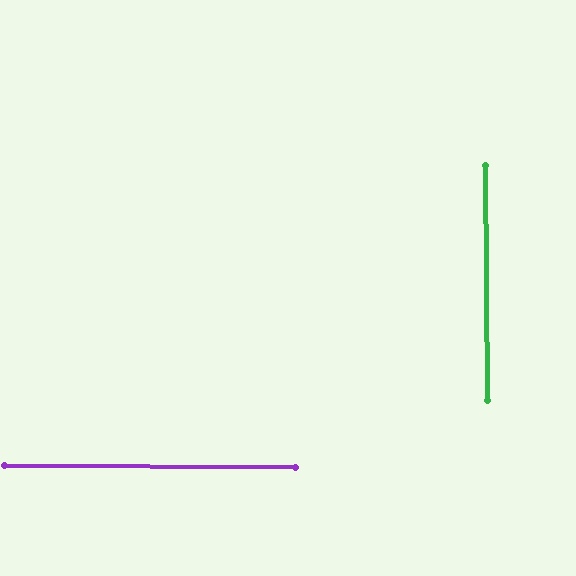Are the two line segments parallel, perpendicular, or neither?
Perpendicular — they meet at approximately 89°.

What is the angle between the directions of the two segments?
Approximately 89 degrees.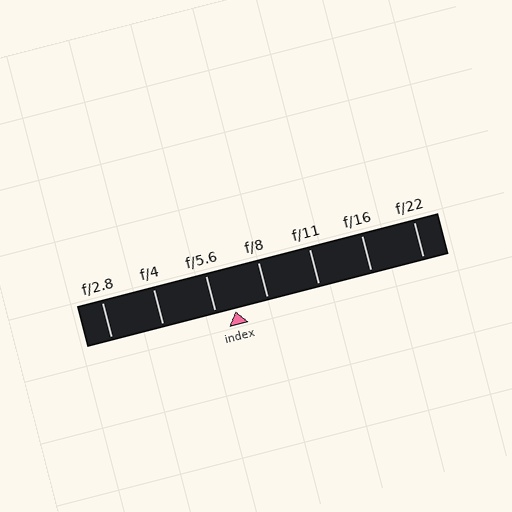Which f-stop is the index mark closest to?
The index mark is closest to f/5.6.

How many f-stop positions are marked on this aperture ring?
There are 7 f-stop positions marked.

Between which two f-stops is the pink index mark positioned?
The index mark is between f/5.6 and f/8.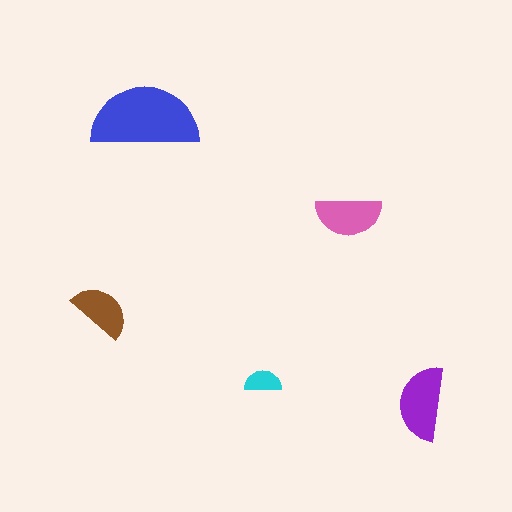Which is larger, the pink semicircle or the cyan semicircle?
The pink one.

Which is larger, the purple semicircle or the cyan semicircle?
The purple one.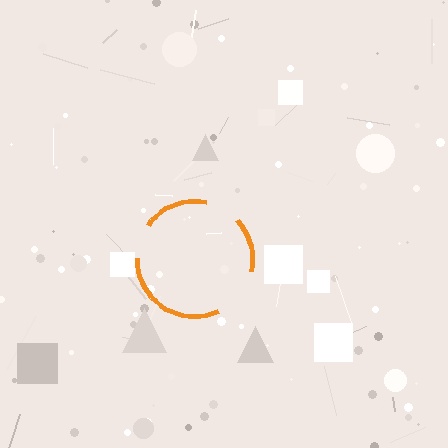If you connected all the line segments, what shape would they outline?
They would outline a circle.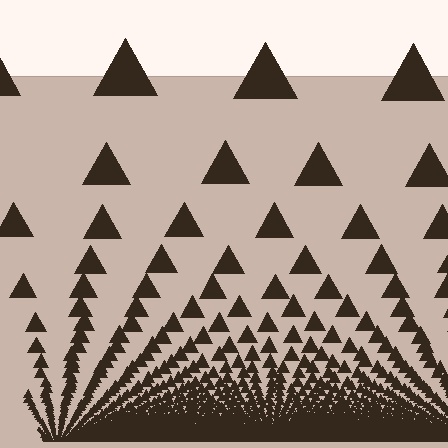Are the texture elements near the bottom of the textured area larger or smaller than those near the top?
Smaller. The gradient is inverted — elements near the bottom are smaller and denser.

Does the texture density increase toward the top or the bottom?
Density increases toward the bottom.